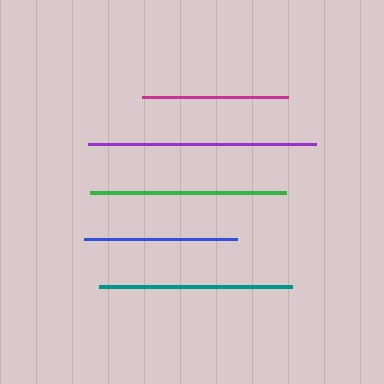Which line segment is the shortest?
The magenta line is the shortest at approximately 146 pixels.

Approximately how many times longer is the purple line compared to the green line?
The purple line is approximately 1.2 times the length of the green line.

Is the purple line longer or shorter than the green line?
The purple line is longer than the green line.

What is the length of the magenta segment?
The magenta segment is approximately 146 pixels long.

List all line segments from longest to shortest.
From longest to shortest: purple, green, teal, blue, magenta.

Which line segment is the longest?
The purple line is the longest at approximately 228 pixels.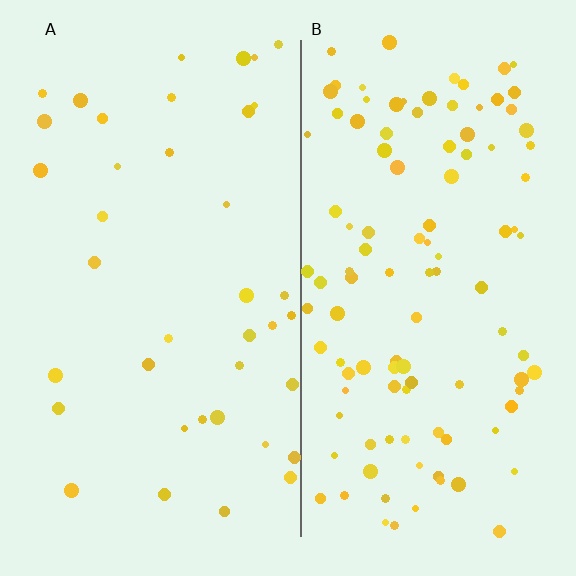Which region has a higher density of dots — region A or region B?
B (the right).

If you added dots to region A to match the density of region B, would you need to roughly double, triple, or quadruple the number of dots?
Approximately triple.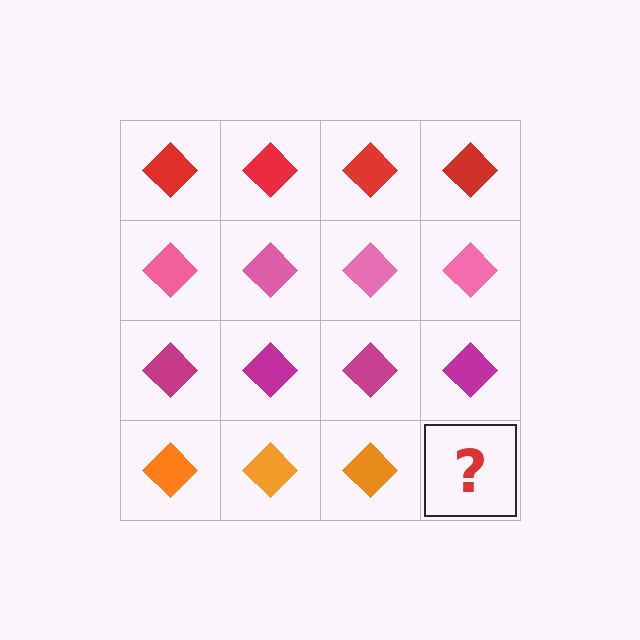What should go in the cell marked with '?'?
The missing cell should contain an orange diamond.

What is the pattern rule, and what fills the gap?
The rule is that each row has a consistent color. The gap should be filled with an orange diamond.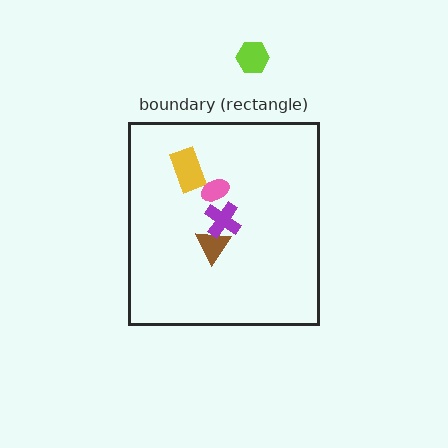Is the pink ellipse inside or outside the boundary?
Inside.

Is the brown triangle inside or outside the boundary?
Inside.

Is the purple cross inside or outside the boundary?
Inside.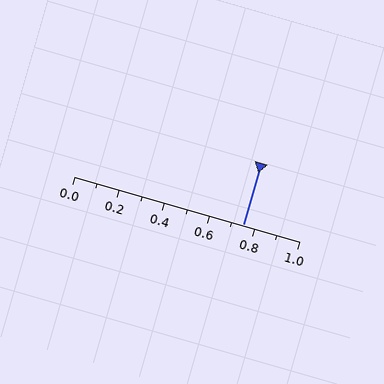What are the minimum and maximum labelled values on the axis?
The axis runs from 0.0 to 1.0.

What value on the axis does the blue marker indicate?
The marker indicates approximately 0.75.